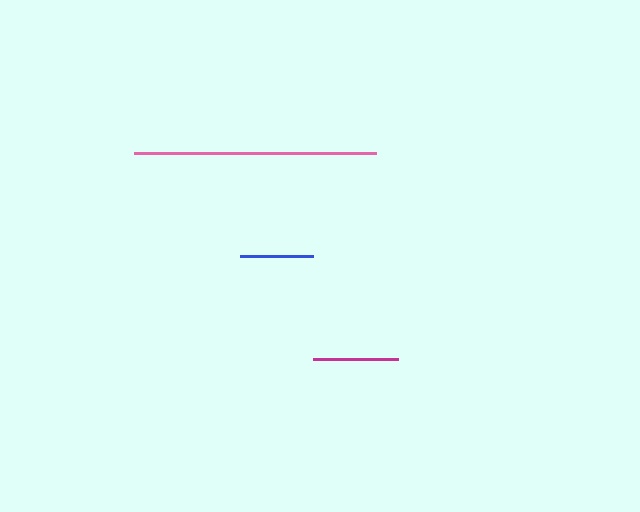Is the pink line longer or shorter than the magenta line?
The pink line is longer than the magenta line.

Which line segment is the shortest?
The blue line is the shortest at approximately 73 pixels.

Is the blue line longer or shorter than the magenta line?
The magenta line is longer than the blue line.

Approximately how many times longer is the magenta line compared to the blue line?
The magenta line is approximately 1.2 times the length of the blue line.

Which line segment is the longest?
The pink line is the longest at approximately 242 pixels.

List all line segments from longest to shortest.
From longest to shortest: pink, magenta, blue.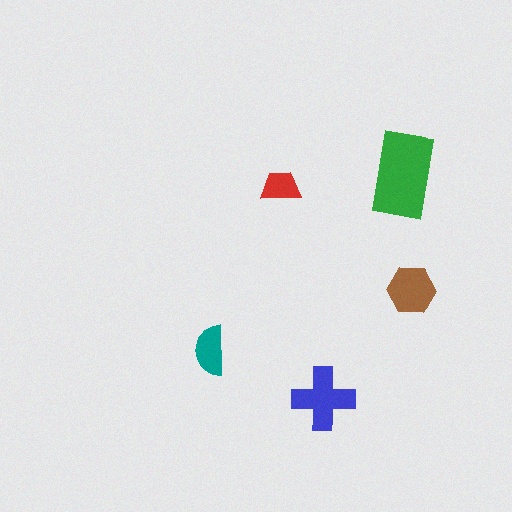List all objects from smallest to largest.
The red trapezoid, the teal semicircle, the brown hexagon, the blue cross, the green rectangle.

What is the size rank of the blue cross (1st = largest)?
2nd.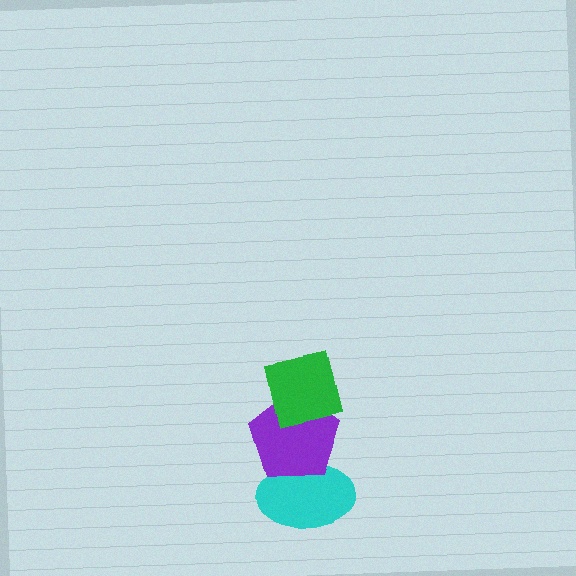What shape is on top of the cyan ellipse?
The purple pentagon is on top of the cyan ellipse.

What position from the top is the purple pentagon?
The purple pentagon is 2nd from the top.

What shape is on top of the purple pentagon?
The green square is on top of the purple pentagon.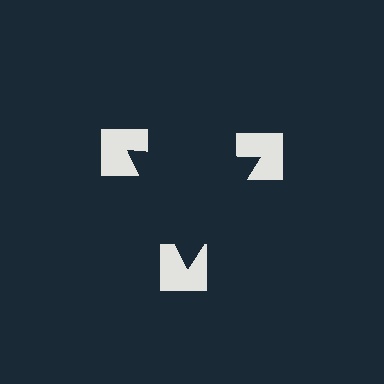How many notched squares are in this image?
There are 3 — one at each vertex of the illusory triangle.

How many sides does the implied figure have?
3 sides.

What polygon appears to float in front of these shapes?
An illusory triangle — its edges are inferred from the aligned wedge cuts in the notched squares, not physically drawn.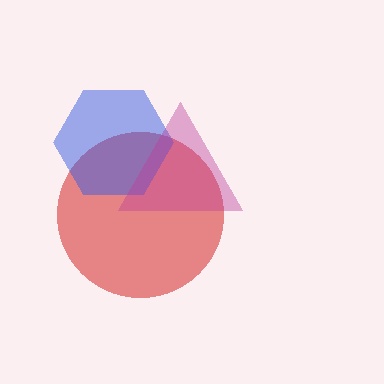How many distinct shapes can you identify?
There are 3 distinct shapes: a red circle, a blue hexagon, a magenta triangle.